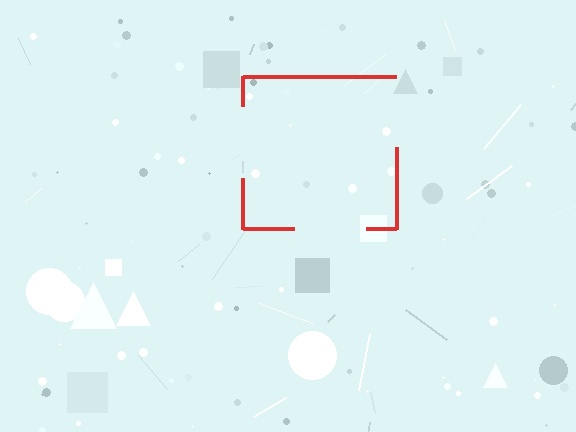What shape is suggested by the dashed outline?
The dashed outline suggests a square.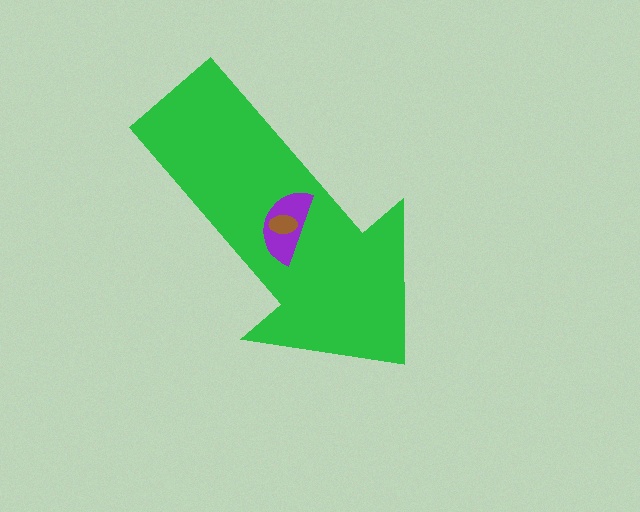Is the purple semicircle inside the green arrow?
Yes.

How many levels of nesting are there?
3.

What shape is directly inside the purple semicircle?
The brown ellipse.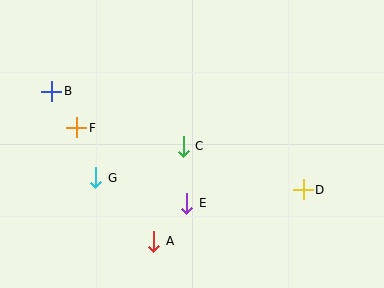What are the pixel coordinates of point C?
Point C is at (183, 146).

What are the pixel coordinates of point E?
Point E is at (187, 203).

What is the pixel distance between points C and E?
The distance between C and E is 57 pixels.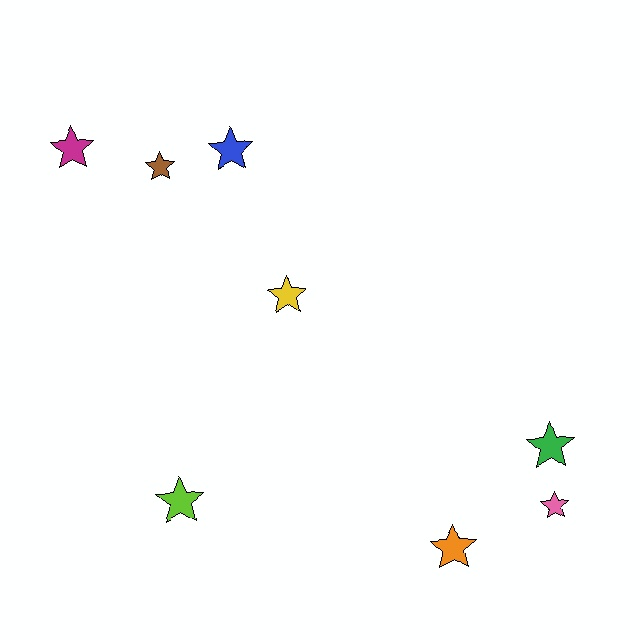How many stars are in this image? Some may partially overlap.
There are 8 stars.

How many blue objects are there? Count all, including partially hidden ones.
There is 1 blue object.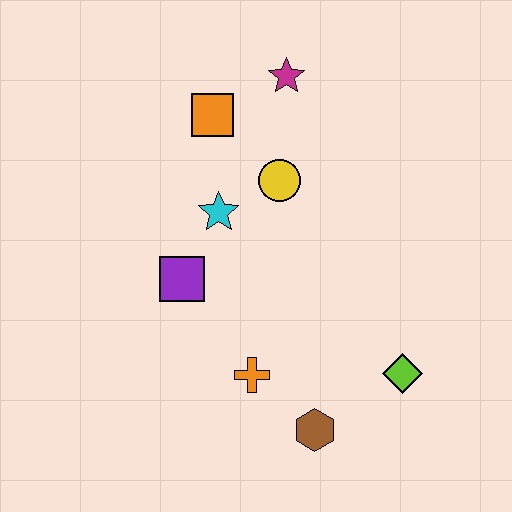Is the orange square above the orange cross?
Yes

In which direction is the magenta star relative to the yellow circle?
The magenta star is above the yellow circle.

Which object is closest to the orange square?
The magenta star is closest to the orange square.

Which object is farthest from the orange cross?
The magenta star is farthest from the orange cross.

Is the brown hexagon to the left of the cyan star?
No